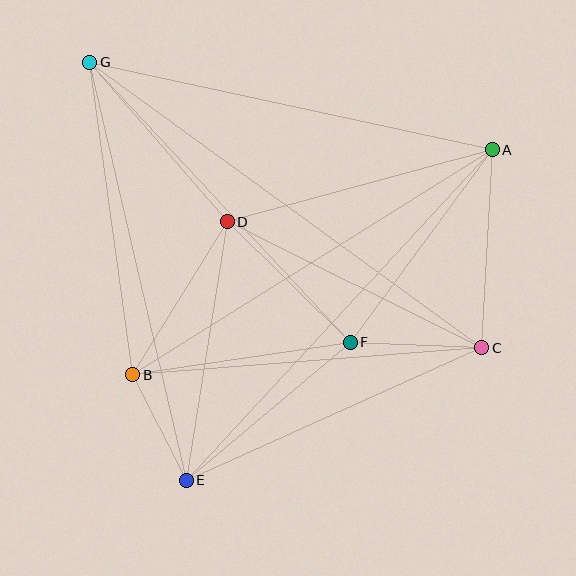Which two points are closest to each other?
Points B and E are closest to each other.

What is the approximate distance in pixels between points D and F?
The distance between D and F is approximately 172 pixels.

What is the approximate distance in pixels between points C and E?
The distance between C and E is approximately 324 pixels.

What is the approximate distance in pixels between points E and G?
The distance between E and G is approximately 429 pixels.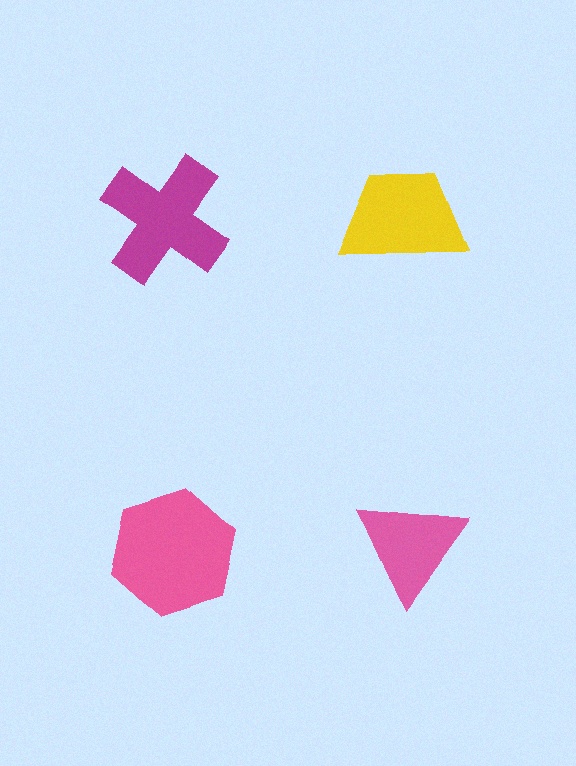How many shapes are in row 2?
2 shapes.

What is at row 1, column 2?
A yellow trapezoid.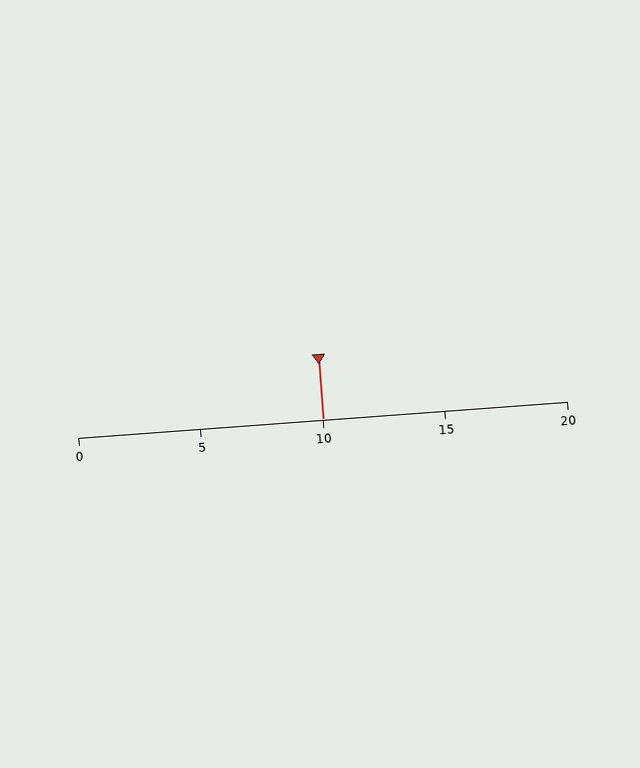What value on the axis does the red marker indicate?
The marker indicates approximately 10.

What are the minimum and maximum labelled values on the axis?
The axis runs from 0 to 20.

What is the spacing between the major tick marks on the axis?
The major ticks are spaced 5 apart.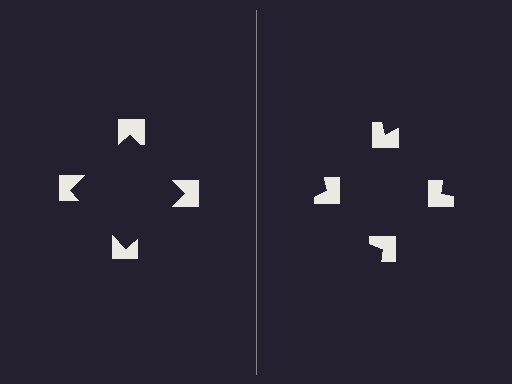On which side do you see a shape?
An illusory square appears on the left side. On the right side the wedge cuts are rotated, so no coherent shape forms.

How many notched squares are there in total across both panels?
8 — 4 on each side.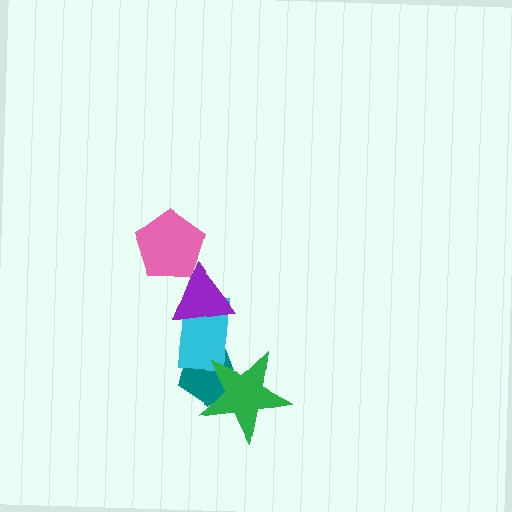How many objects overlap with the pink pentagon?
1 object overlaps with the pink pentagon.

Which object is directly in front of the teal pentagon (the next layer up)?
The cyan rectangle is directly in front of the teal pentagon.